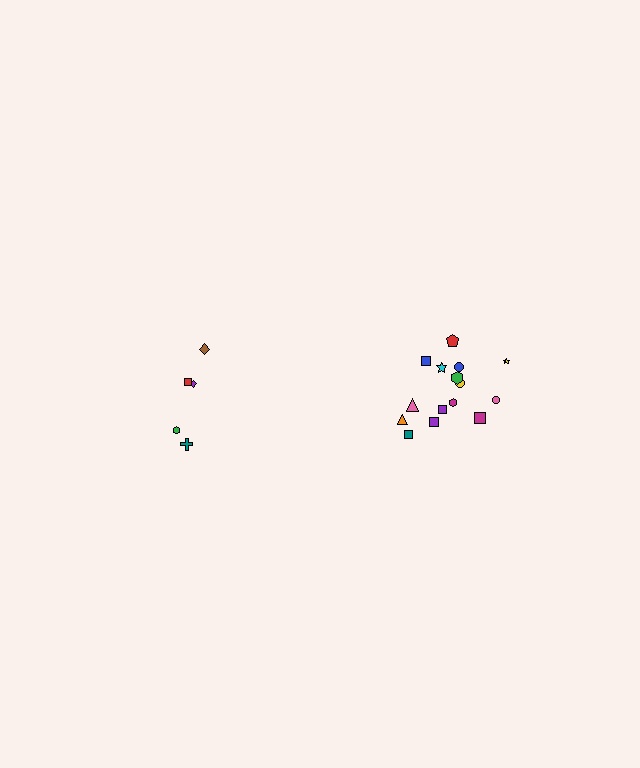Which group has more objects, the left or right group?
The right group.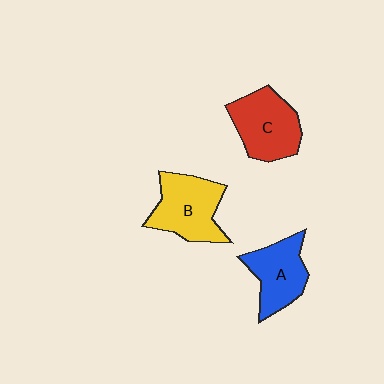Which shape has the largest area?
Shape B (yellow).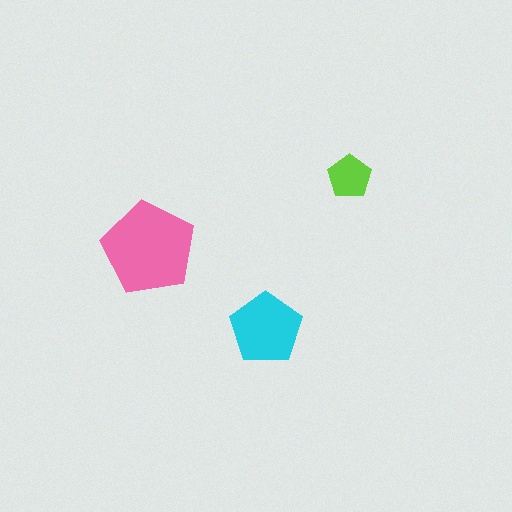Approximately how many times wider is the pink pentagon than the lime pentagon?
About 2 times wider.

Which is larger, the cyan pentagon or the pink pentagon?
The pink one.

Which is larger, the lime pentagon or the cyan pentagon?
The cyan one.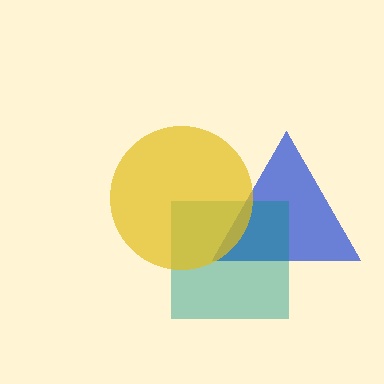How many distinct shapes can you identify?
There are 3 distinct shapes: a blue triangle, a teal square, a yellow circle.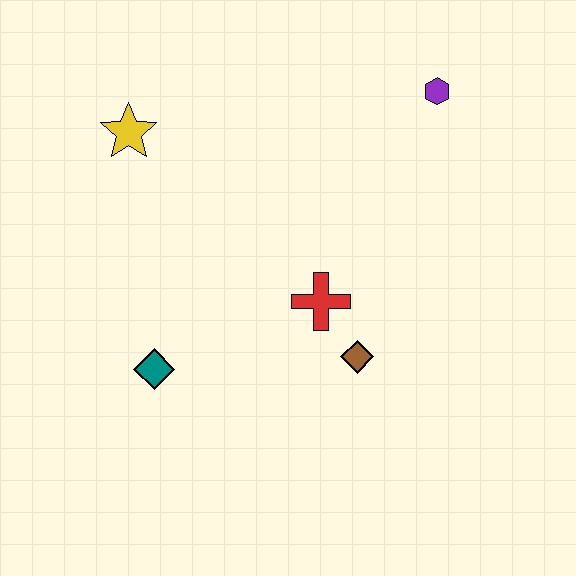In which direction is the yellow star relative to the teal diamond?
The yellow star is above the teal diamond.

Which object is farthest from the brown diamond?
The yellow star is farthest from the brown diamond.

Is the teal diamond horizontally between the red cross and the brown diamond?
No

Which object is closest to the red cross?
The brown diamond is closest to the red cross.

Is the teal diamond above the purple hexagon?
No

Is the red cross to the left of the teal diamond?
No